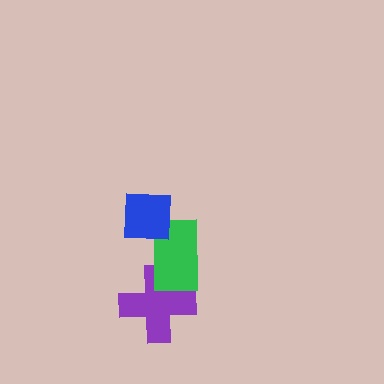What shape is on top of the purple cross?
The green rectangle is on top of the purple cross.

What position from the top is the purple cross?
The purple cross is 3rd from the top.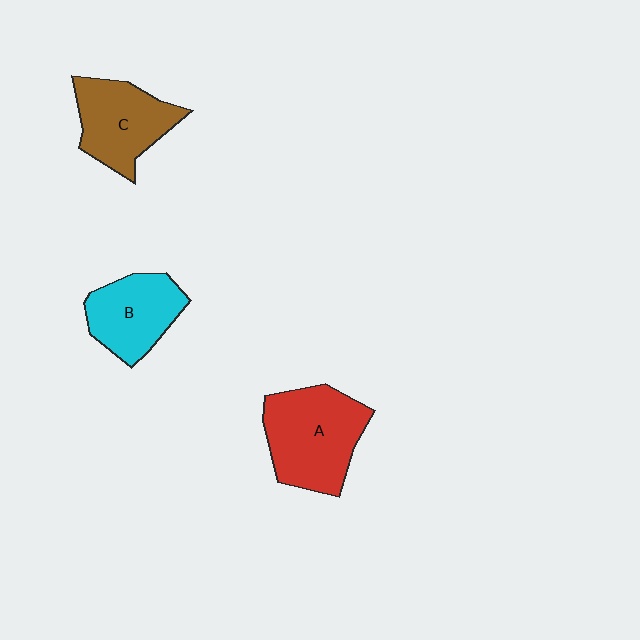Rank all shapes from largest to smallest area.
From largest to smallest: A (red), C (brown), B (cyan).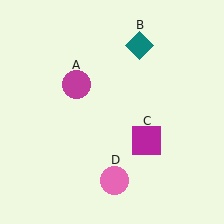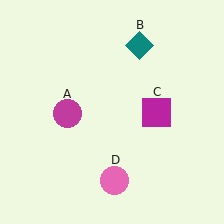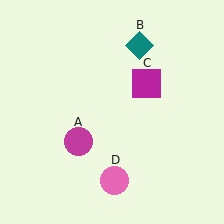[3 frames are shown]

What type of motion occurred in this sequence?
The magenta circle (object A), magenta square (object C) rotated counterclockwise around the center of the scene.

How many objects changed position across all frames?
2 objects changed position: magenta circle (object A), magenta square (object C).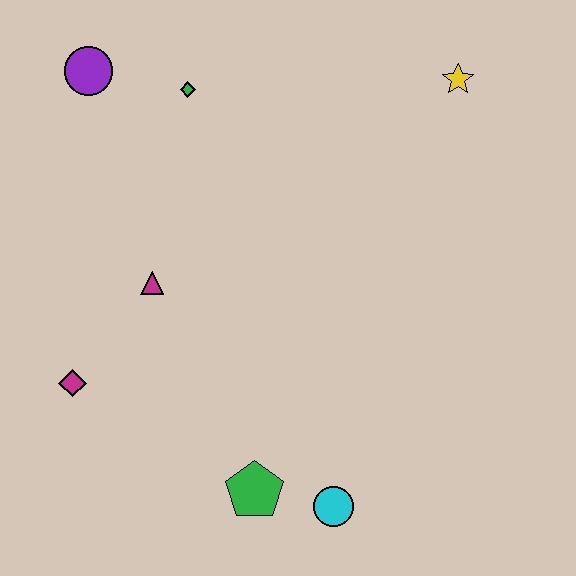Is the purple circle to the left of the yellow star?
Yes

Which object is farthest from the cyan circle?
The purple circle is farthest from the cyan circle.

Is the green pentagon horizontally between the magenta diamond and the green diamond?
No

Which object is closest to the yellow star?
The green diamond is closest to the yellow star.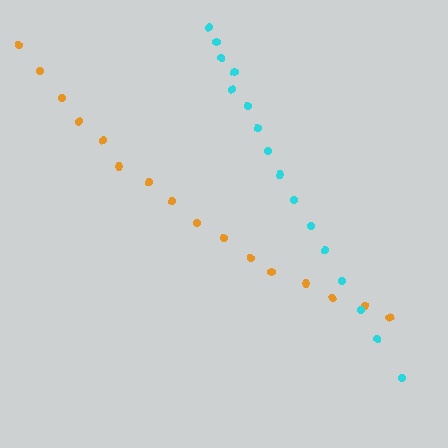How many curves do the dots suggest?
There are 2 distinct paths.